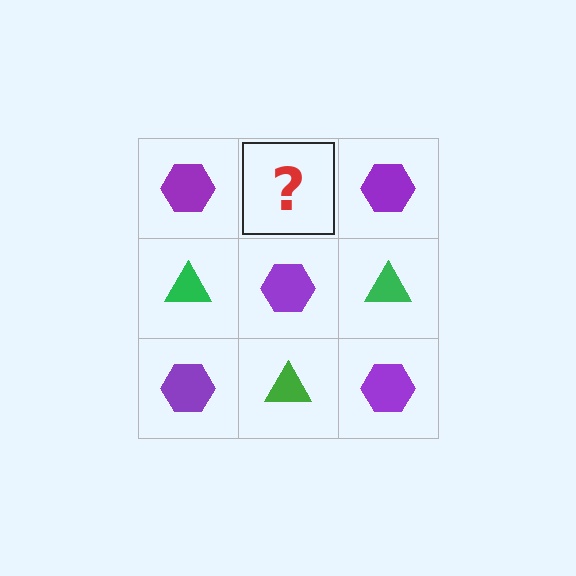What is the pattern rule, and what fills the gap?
The rule is that it alternates purple hexagon and green triangle in a checkerboard pattern. The gap should be filled with a green triangle.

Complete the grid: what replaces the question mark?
The question mark should be replaced with a green triangle.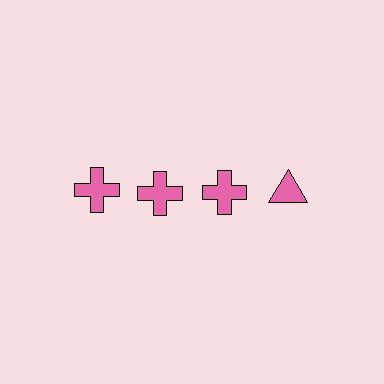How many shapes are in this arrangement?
There are 4 shapes arranged in a grid pattern.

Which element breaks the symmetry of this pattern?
The pink triangle in the top row, second from right column breaks the symmetry. All other shapes are pink crosses.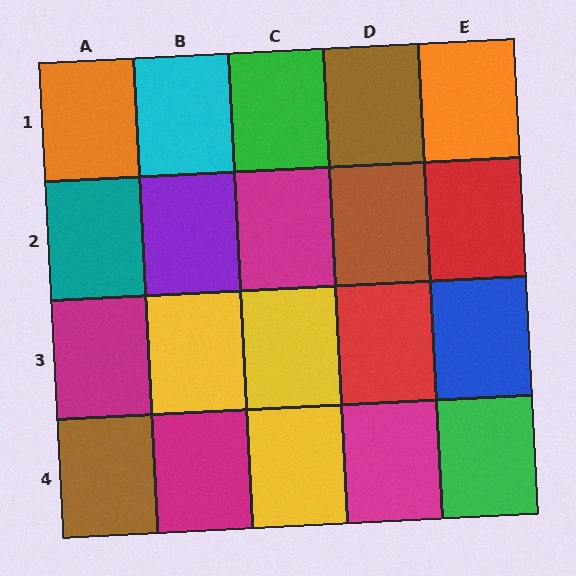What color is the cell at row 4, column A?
Brown.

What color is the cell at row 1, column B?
Cyan.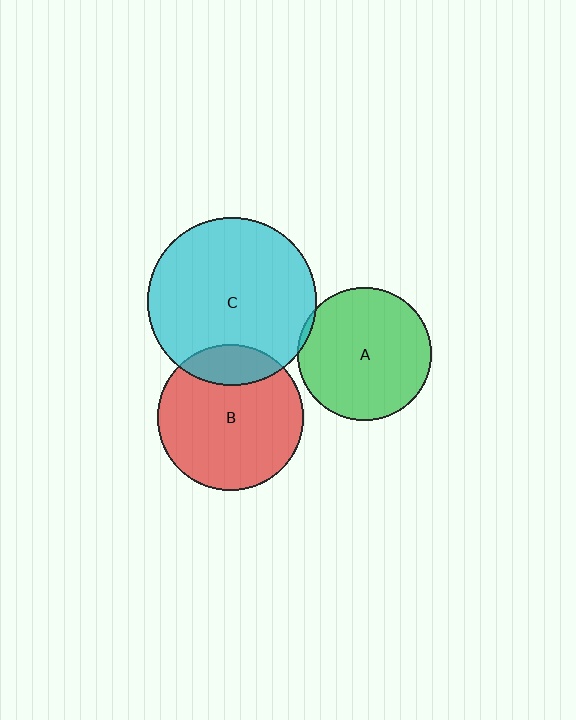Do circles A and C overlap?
Yes.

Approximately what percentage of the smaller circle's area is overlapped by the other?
Approximately 5%.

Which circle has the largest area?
Circle C (cyan).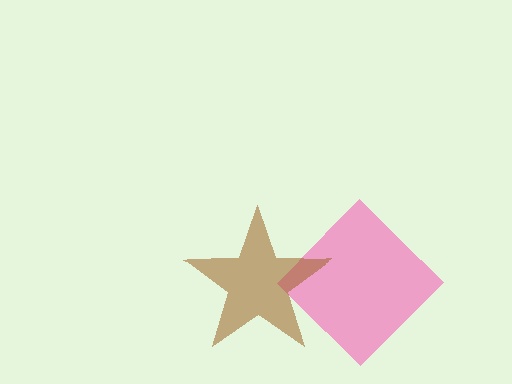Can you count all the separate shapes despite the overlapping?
Yes, there are 2 separate shapes.